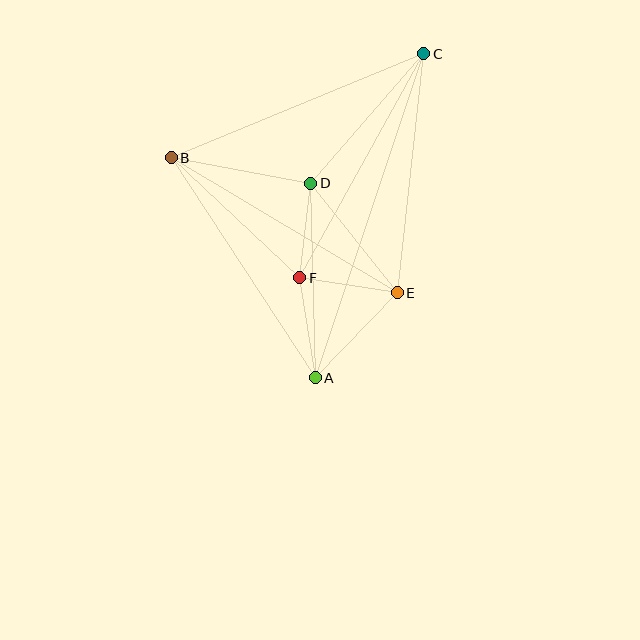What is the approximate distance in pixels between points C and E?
The distance between C and E is approximately 241 pixels.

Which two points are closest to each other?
Points D and F are closest to each other.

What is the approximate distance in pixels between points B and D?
The distance between B and D is approximately 142 pixels.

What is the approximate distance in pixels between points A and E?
The distance between A and E is approximately 118 pixels.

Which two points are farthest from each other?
Points A and C are farthest from each other.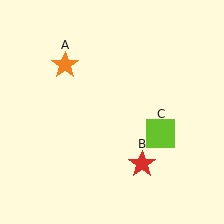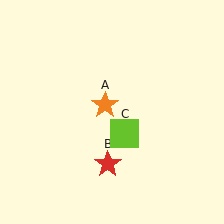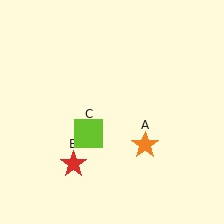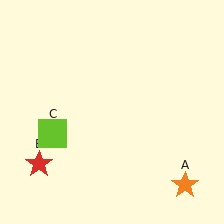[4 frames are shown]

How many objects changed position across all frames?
3 objects changed position: orange star (object A), red star (object B), lime square (object C).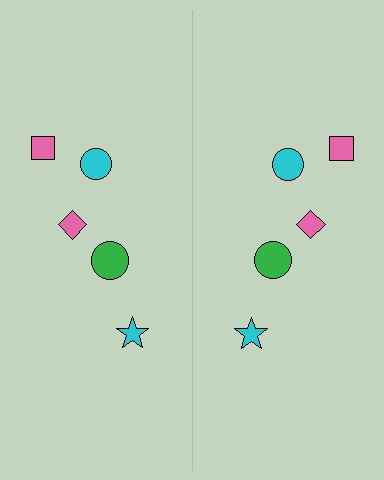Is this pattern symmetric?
Yes, this pattern has bilateral (reflection) symmetry.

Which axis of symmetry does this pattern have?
The pattern has a vertical axis of symmetry running through the center of the image.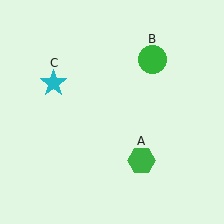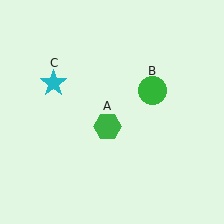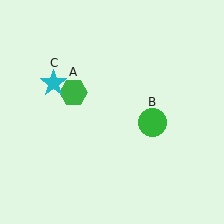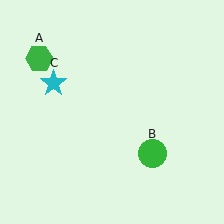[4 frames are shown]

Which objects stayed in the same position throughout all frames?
Cyan star (object C) remained stationary.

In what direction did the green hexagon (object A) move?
The green hexagon (object A) moved up and to the left.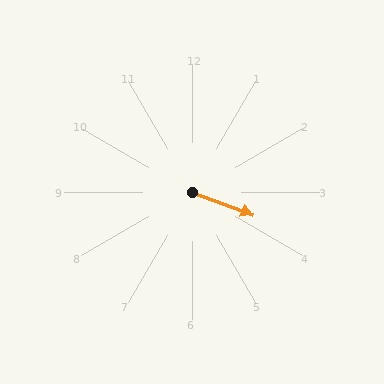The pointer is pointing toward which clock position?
Roughly 4 o'clock.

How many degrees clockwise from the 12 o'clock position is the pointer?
Approximately 110 degrees.